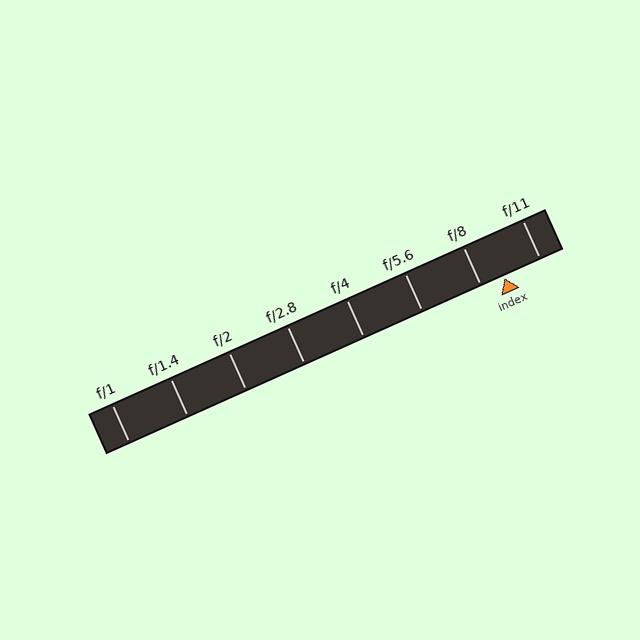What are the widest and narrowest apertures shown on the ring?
The widest aperture shown is f/1 and the narrowest is f/11.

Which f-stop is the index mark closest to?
The index mark is closest to f/8.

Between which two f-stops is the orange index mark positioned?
The index mark is between f/8 and f/11.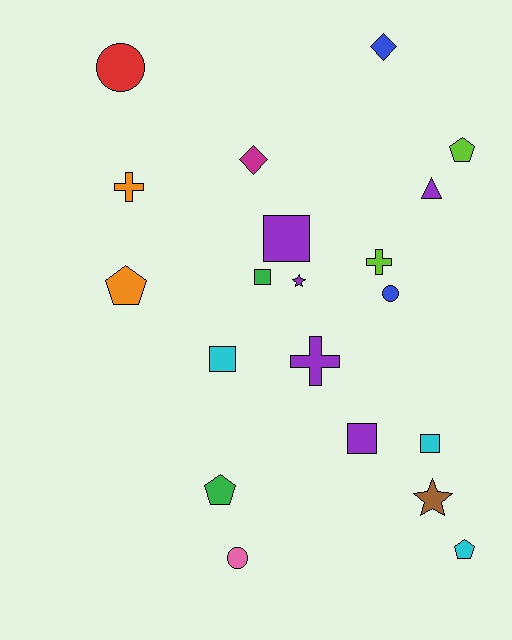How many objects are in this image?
There are 20 objects.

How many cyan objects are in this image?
There are 3 cyan objects.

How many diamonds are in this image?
There are 2 diamonds.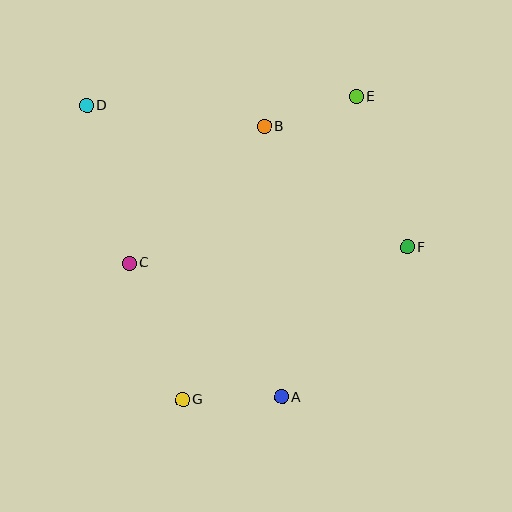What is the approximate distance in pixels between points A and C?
The distance between A and C is approximately 203 pixels.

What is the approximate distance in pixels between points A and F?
The distance between A and F is approximately 196 pixels.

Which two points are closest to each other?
Points B and E are closest to each other.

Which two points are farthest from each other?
Points A and D are farthest from each other.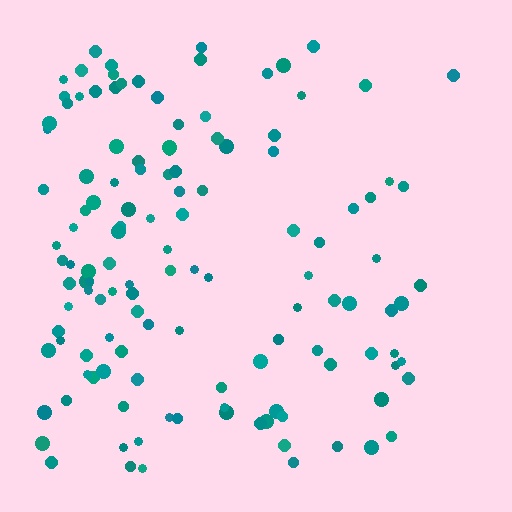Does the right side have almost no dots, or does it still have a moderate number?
Still a moderate number, just noticeably fewer than the left.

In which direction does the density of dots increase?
From right to left, with the left side densest.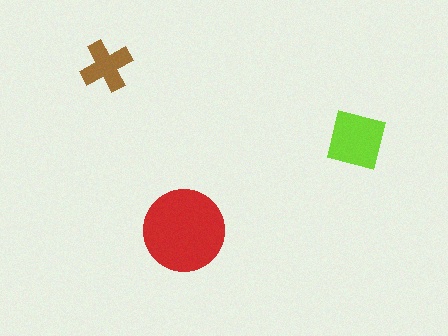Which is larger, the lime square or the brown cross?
The lime square.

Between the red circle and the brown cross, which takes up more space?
The red circle.